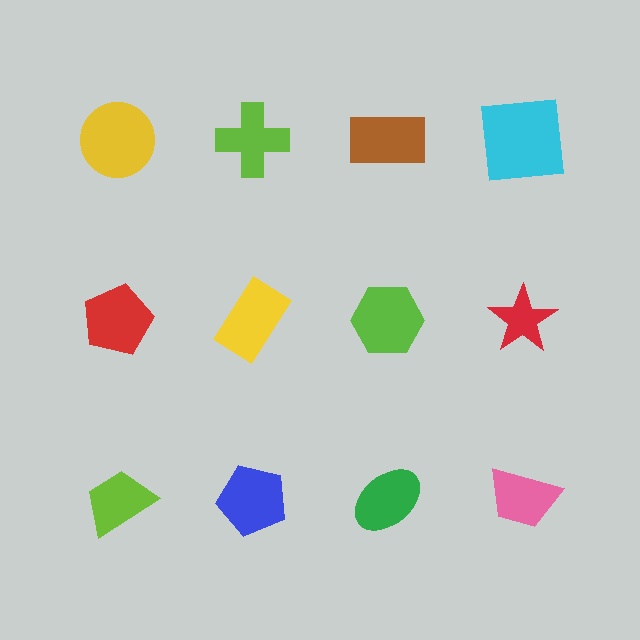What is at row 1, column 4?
A cyan square.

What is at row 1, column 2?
A lime cross.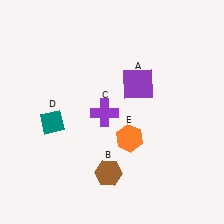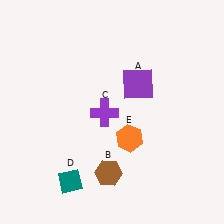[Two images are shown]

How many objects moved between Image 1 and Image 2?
1 object moved between the two images.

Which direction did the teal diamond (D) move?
The teal diamond (D) moved down.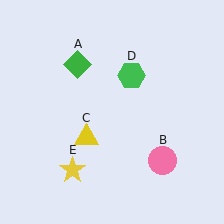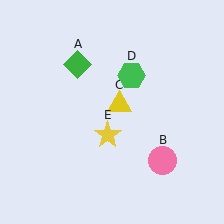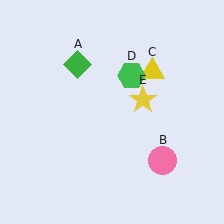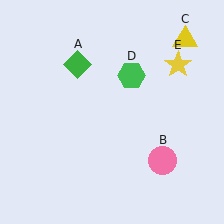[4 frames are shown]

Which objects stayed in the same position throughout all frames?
Green diamond (object A) and pink circle (object B) and green hexagon (object D) remained stationary.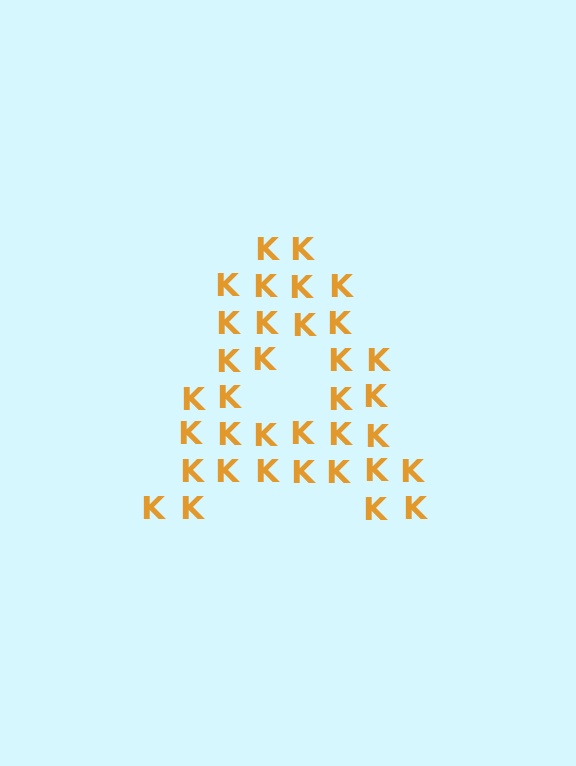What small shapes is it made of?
It is made of small letter K's.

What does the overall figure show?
The overall figure shows the letter A.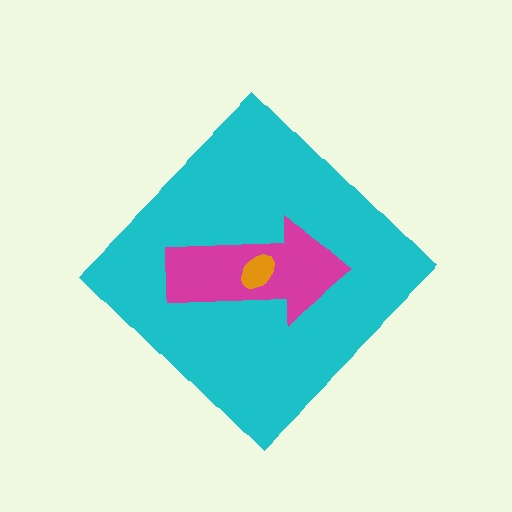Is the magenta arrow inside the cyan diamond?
Yes.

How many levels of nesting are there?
3.